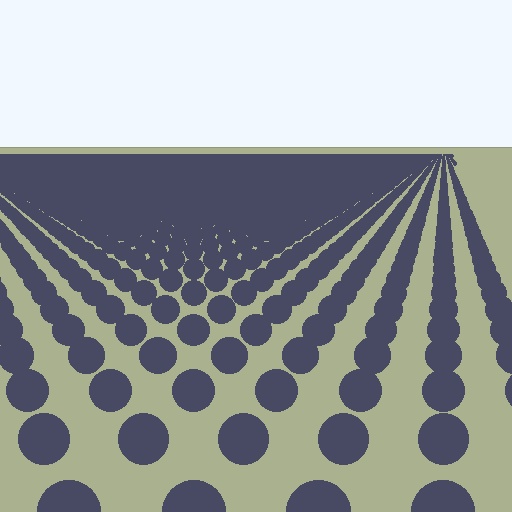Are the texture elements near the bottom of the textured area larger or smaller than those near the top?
Larger. Near the bottom, elements are closer to the viewer and appear at a bigger on-screen size.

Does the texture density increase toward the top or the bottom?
Density increases toward the top.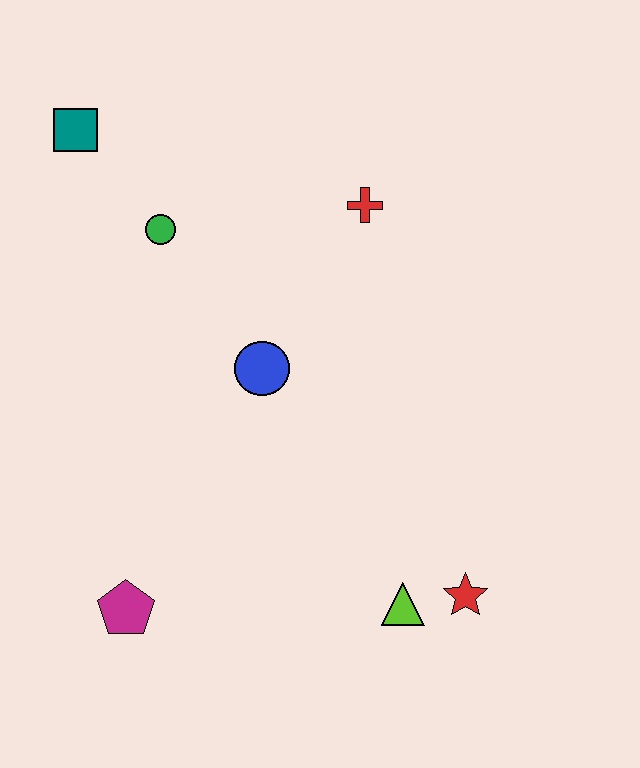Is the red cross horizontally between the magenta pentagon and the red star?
Yes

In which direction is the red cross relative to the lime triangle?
The red cross is above the lime triangle.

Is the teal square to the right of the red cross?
No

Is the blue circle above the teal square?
No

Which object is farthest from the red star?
The teal square is farthest from the red star.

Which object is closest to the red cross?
The blue circle is closest to the red cross.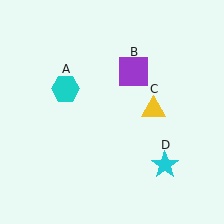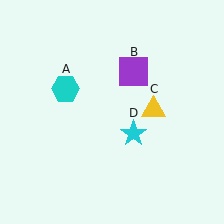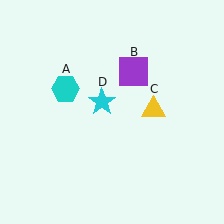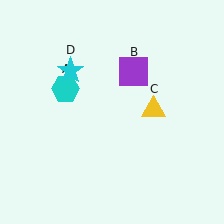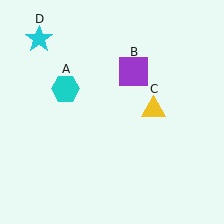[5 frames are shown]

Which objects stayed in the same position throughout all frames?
Cyan hexagon (object A) and purple square (object B) and yellow triangle (object C) remained stationary.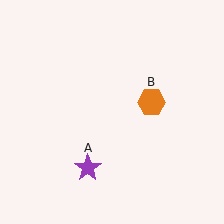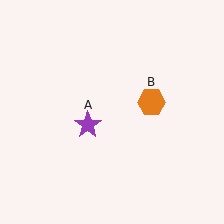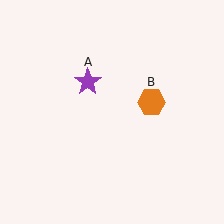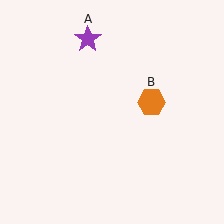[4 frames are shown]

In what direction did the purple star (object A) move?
The purple star (object A) moved up.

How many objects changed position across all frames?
1 object changed position: purple star (object A).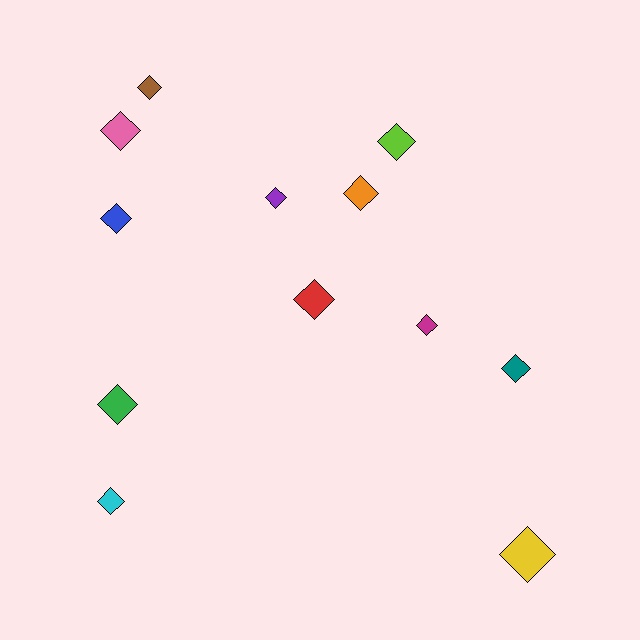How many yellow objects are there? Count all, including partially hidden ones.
There is 1 yellow object.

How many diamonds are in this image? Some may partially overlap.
There are 12 diamonds.